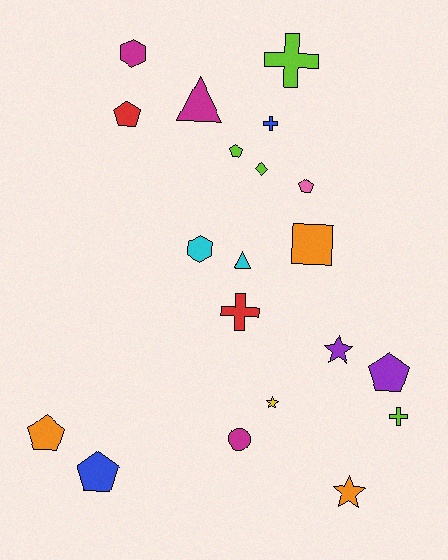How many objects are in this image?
There are 20 objects.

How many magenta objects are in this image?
There are 3 magenta objects.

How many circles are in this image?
There is 1 circle.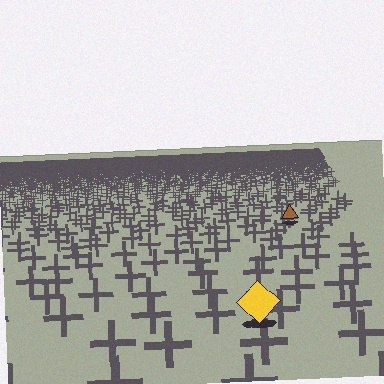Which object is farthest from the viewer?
The brown triangle is farthest from the viewer. It appears smaller and the ground texture around it is denser.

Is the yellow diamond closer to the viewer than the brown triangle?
Yes. The yellow diamond is closer — you can tell from the texture gradient: the ground texture is coarser near it.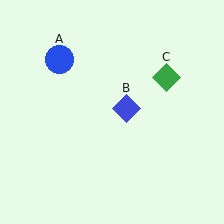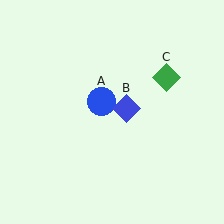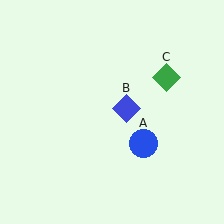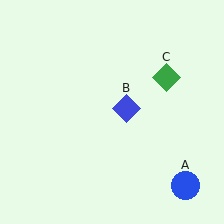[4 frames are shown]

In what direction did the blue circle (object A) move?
The blue circle (object A) moved down and to the right.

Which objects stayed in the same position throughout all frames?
Blue diamond (object B) and green diamond (object C) remained stationary.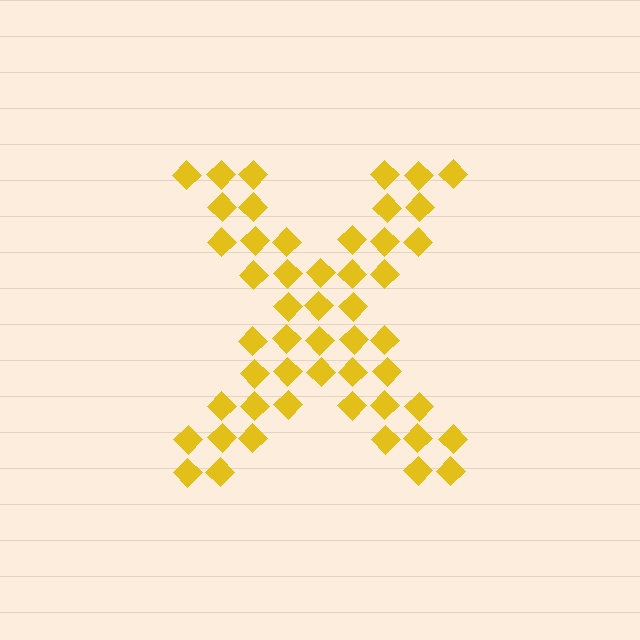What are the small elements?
The small elements are diamonds.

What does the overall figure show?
The overall figure shows the letter X.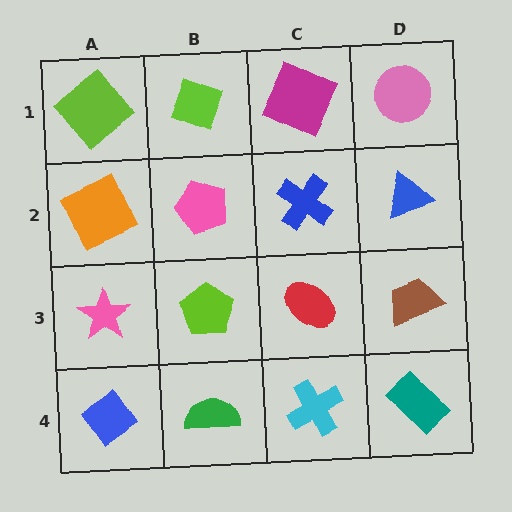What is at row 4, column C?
A cyan cross.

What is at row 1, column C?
A magenta square.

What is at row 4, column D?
A teal rectangle.